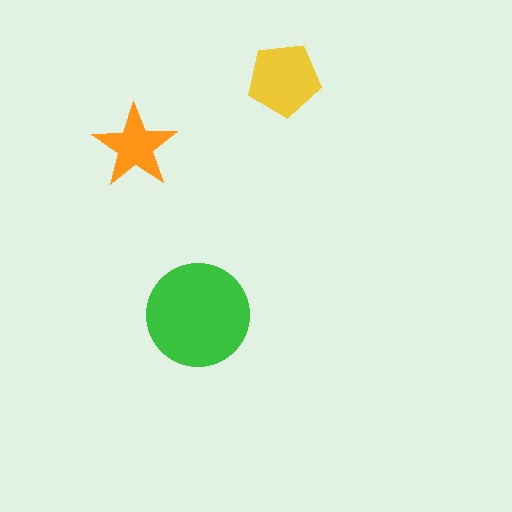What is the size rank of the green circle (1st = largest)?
1st.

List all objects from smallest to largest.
The orange star, the yellow pentagon, the green circle.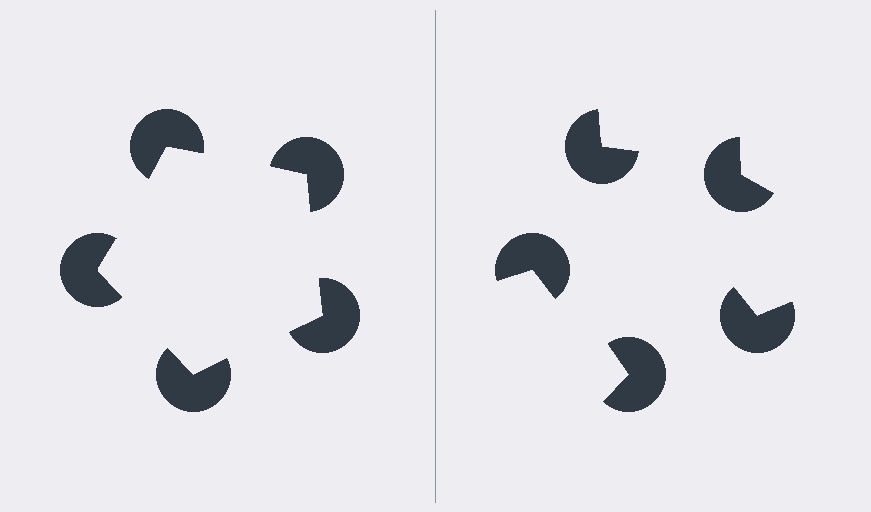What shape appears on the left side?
An illusory pentagon.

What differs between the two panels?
The pac-man discs are positioned identically on both sides; only the wedge orientations differ. On the left they align to a pentagon; on the right they are misaligned.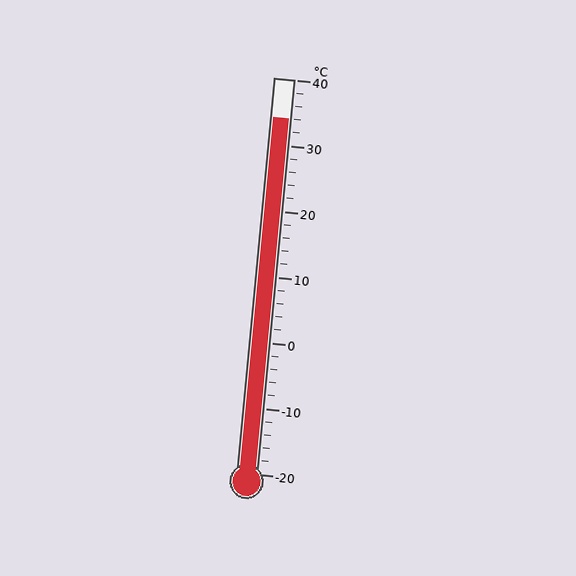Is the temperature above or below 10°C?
The temperature is above 10°C.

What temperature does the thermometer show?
The thermometer shows approximately 34°C.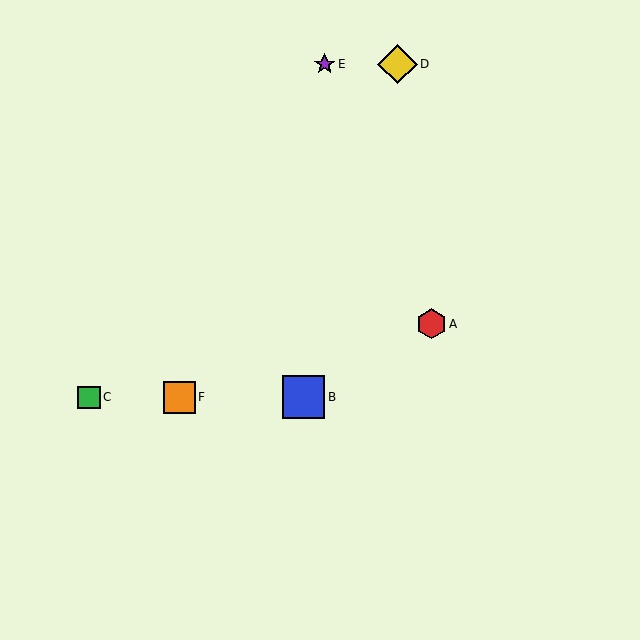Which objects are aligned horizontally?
Objects B, C, F are aligned horizontally.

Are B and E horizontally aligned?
No, B is at y≈397 and E is at y≈64.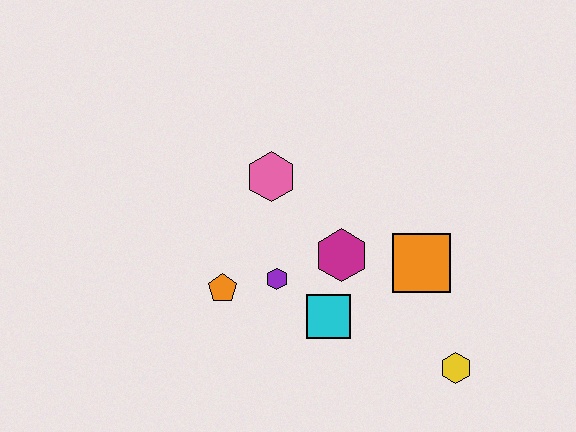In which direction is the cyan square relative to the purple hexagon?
The cyan square is to the right of the purple hexagon.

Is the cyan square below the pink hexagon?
Yes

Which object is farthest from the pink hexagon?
The yellow hexagon is farthest from the pink hexagon.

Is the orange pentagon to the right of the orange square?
No